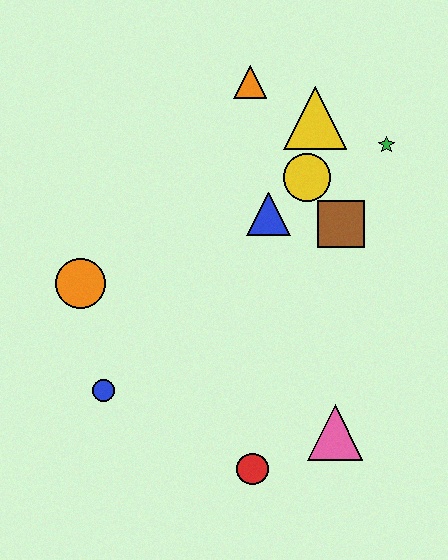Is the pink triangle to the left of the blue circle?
No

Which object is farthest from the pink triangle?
The orange triangle is farthest from the pink triangle.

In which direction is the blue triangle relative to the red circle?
The blue triangle is above the red circle.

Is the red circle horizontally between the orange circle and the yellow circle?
Yes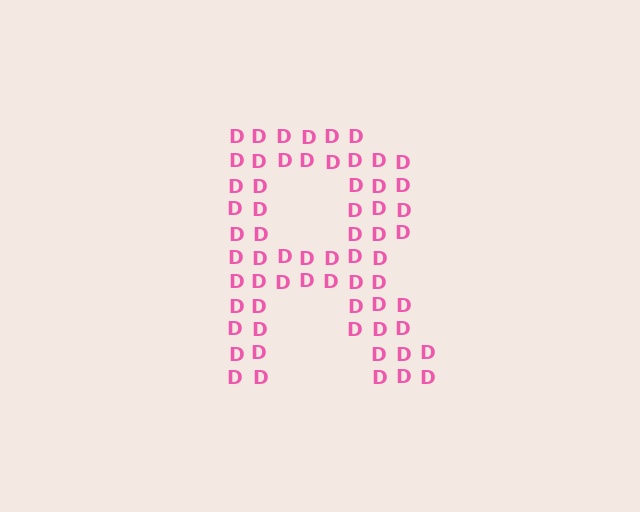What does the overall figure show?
The overall figure shows the letter R.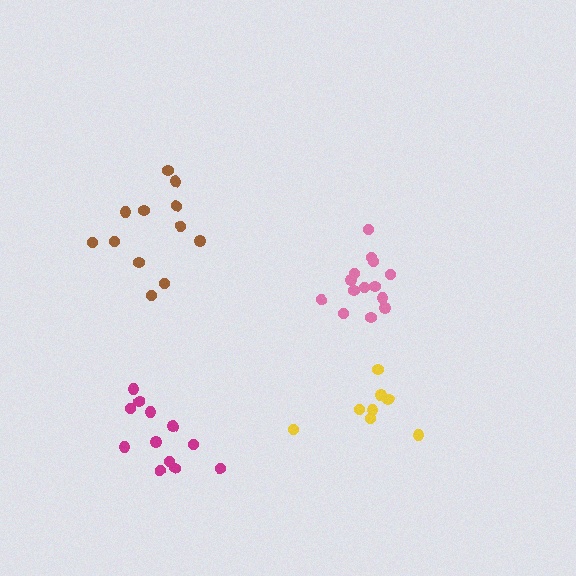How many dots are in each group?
Group 1: 12 dots, Group 2: 14 dots, Group 3: 8 dots, Group 4: 12 dots (46 total).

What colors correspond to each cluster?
The clusters are colored: brown, pink, yellow, magenta.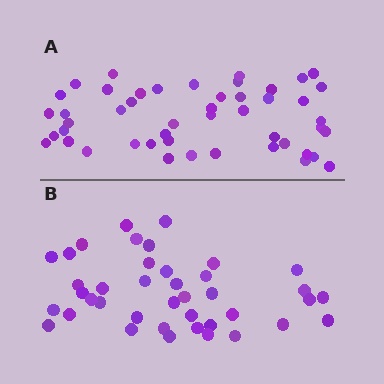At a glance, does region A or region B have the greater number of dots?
Region A (the top region) has more dots.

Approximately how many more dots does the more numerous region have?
Region A has roughly 8 or so more dots than region B.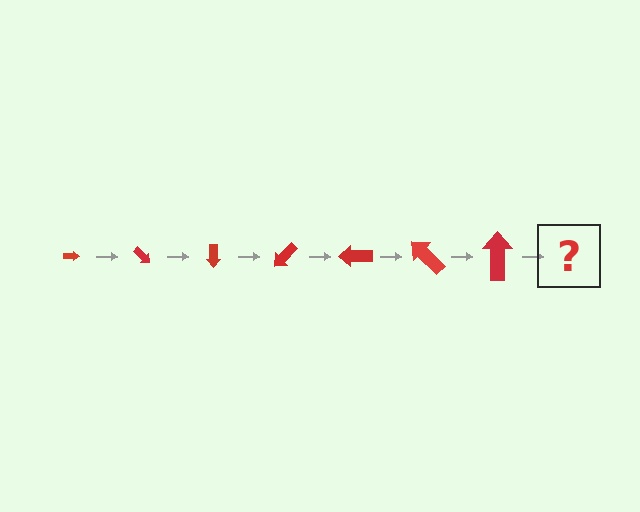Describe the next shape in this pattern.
It should be an arrow, larger than the previous one and rotated 315 degrees from the start.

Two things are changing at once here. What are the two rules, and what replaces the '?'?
The two rules are that the arrow grows larger each step and it rotates 45 degrees each step. The '?' should be an arrow, larger than the previous one and rotated 315 degrees from the start.